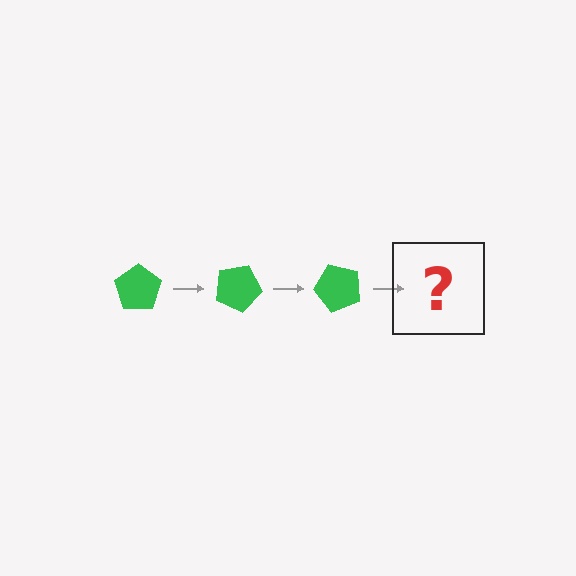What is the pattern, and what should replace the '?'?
The pattern is that the pentagon rotates 25 degrees each step. The '?' should be a green pentagon rotated 75 degrees.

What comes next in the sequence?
The next element should be a green pentagon rotated 75 degrees.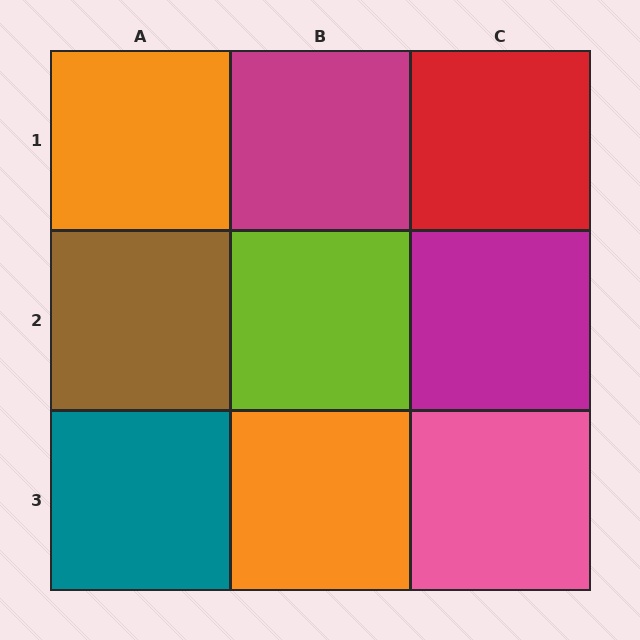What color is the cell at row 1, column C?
Red.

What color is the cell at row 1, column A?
Orange.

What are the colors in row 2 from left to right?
Brown, lime, magenta.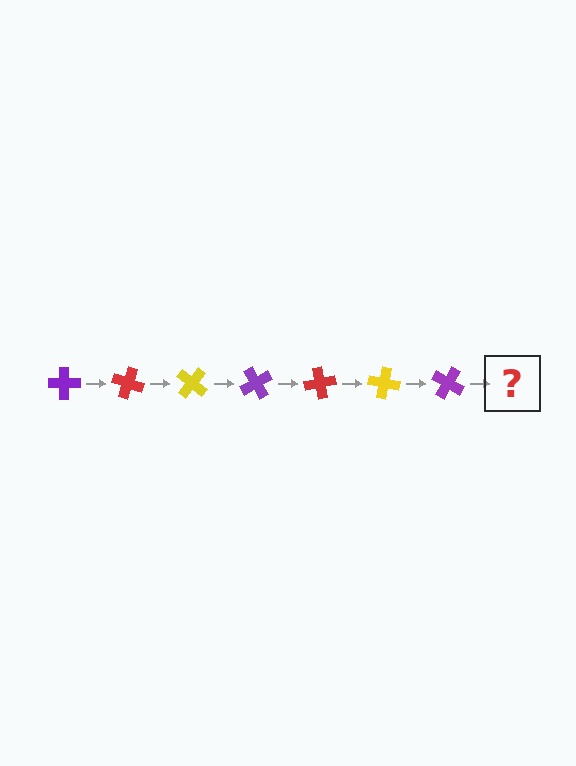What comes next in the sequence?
The next element should be a red cross, rotated 140 degrees from the start.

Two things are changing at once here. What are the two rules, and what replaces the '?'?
The two rules are that it rotates 20 degrees each step and the color cycles through purple, red, and yellow. The '?' should be a red cross, rotated 140 degrees from the start.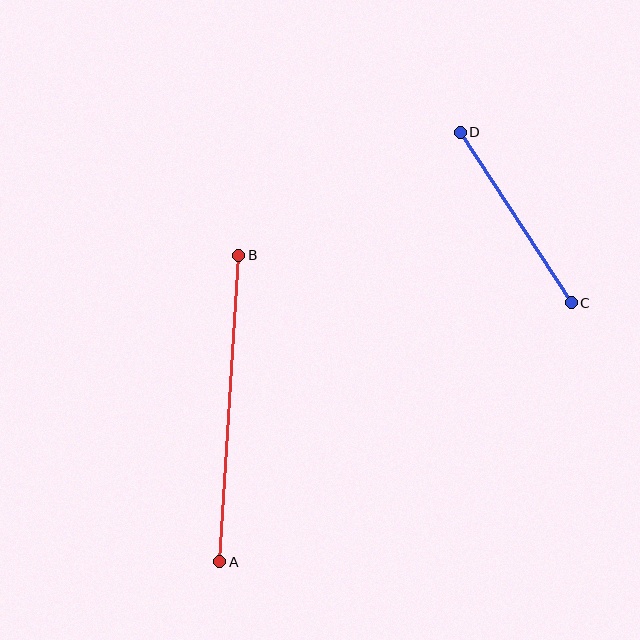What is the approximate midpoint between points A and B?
The midpoint is at approximately (229, 408) pixels.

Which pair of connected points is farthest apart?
Points A and B are farthest apart.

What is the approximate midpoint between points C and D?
The midpoint is at approximately (516, 217) pixels.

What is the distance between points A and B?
The distance is approximately 307 pixels.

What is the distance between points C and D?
The distance is approximately 203 pixels.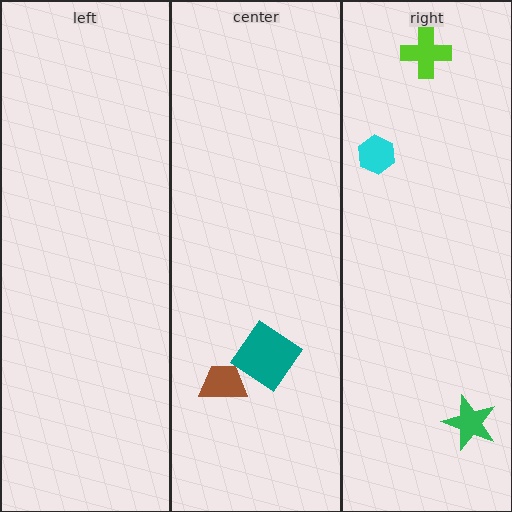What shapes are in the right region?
The lime cross, the green star, the cyan hexagon.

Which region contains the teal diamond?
The center region.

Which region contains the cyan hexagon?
The right region.